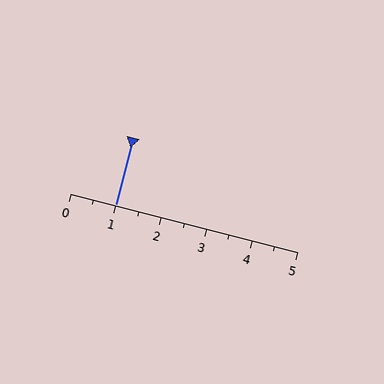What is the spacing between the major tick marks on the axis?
The major ticks are spaced 1 apart.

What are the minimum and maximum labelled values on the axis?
The axis runs from 0 to 5.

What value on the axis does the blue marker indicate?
The marker indicates approximately 1.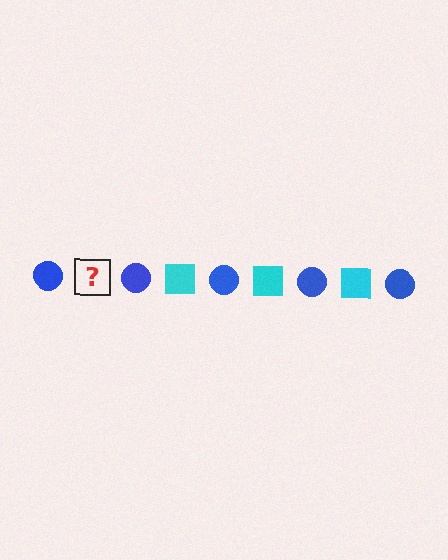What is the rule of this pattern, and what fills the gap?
The rule is that the pattern alternates between blue circle and cyan square. The gap should be filled with a cyan square.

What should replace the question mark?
The question mark should be replaced with a cyan square.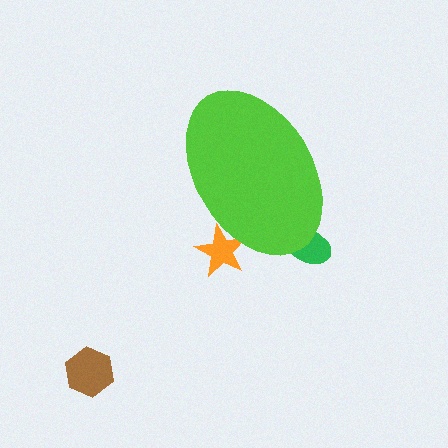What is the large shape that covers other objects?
A lime ellipse.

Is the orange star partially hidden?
Yes, the orange star is partially hidden behind the lime ellipse.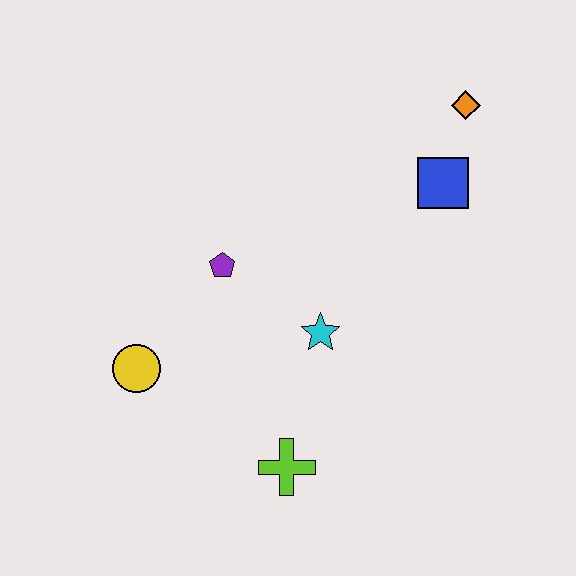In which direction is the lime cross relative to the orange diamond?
The lime cross is below the orange diamond.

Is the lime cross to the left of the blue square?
Yes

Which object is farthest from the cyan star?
The orange diamond is farthest from the cyan star.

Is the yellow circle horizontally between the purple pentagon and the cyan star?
No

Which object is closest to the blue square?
The orange diamond is closest to the blue square.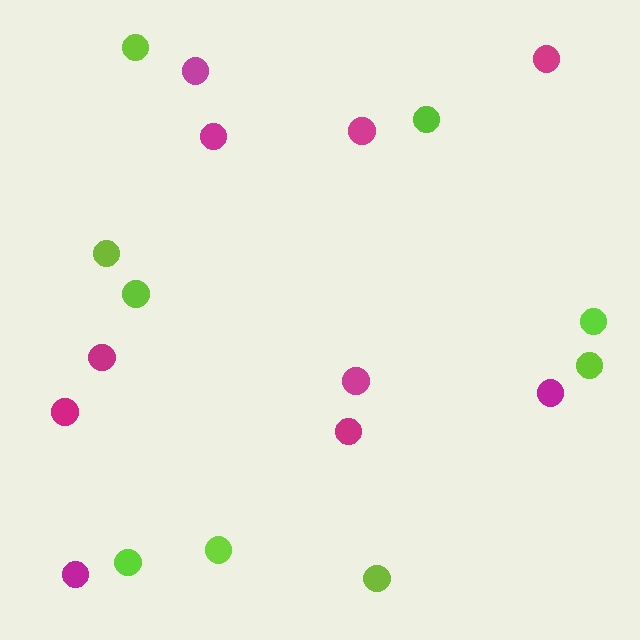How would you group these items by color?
There are 2 groups: one group of magenta circles (10) and one group of lime circles (9).